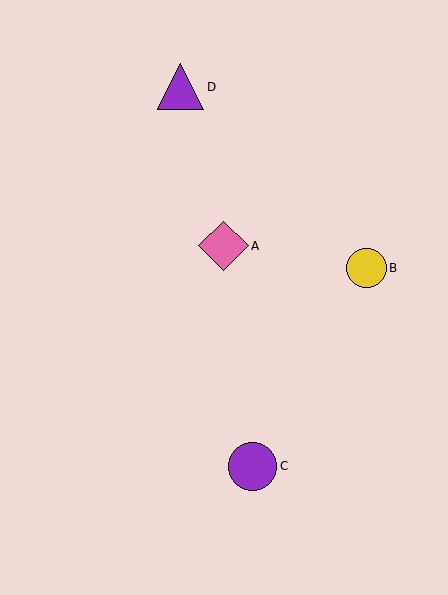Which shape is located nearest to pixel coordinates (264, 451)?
The purple circle (labeled C) at (252, 466) is nearest to that location.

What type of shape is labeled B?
Shape B is a yellow circle.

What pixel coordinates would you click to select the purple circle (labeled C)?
Click at (252, 466) to select the purple circle C.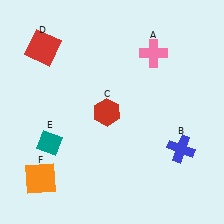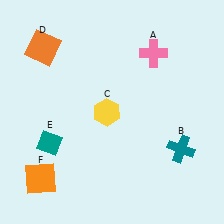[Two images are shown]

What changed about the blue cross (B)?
In Image 1, B is blue. In Image 2, it changed to teal.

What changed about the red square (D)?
In Image 1, D is red. In Image 2, it changed to orange.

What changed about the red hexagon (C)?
In Image 1, C is red. In Image 2, it changed to yellow.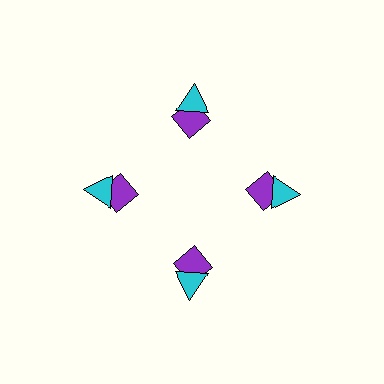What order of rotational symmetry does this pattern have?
This pattern has 4-fold rotational symmetry.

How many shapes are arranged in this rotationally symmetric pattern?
There are 8 shapes, arranged in 4 groups of 2.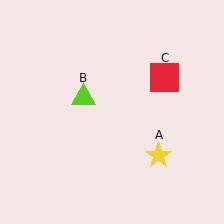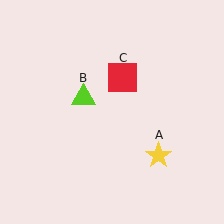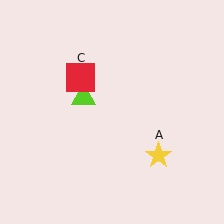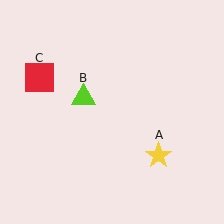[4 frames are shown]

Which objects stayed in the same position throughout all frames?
Yellow star (object A) and lime triangle (object B) remained stationary.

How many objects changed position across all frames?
1 object changed position: red square (object C).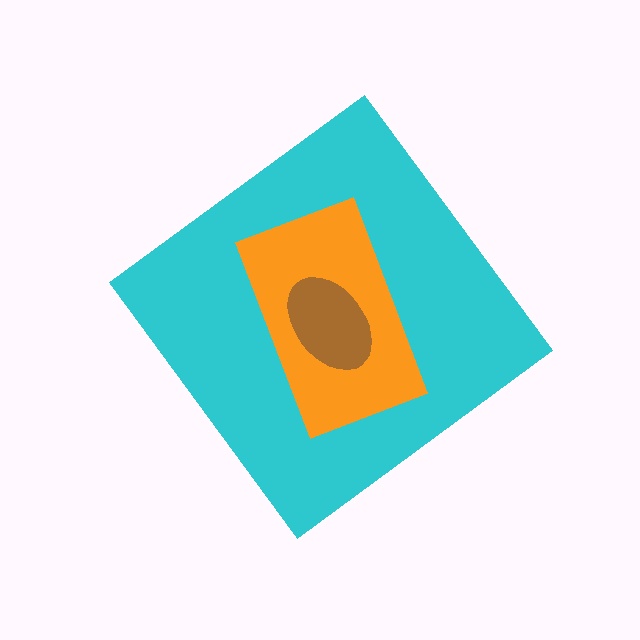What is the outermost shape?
The cyan diamond.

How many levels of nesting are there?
3.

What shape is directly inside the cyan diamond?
The orange rectangle.